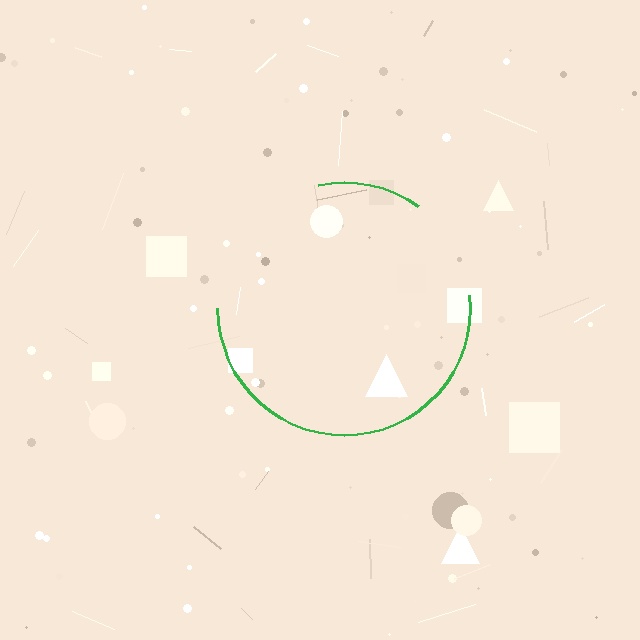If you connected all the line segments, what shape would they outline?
They would outline a circle.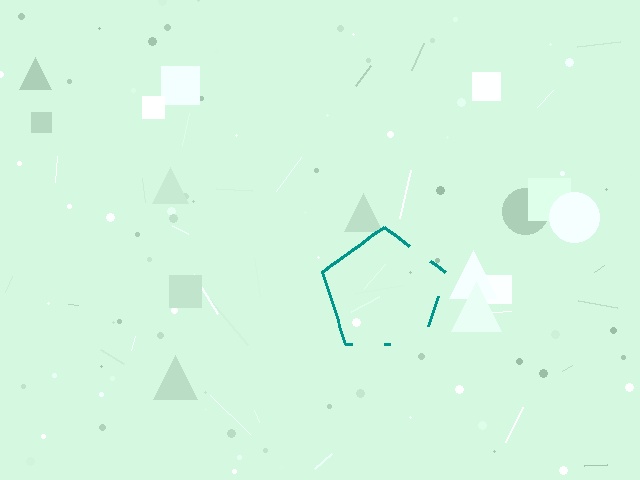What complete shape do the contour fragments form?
The contour fragments form a pentagon.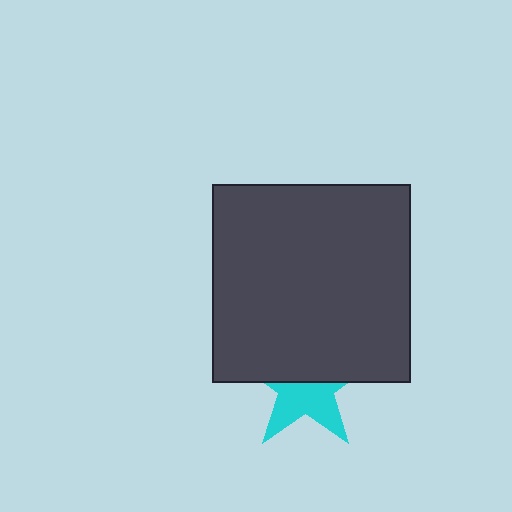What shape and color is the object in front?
The object in front is a dark gray square.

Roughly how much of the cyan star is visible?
About half of it is visible (roughly 47%).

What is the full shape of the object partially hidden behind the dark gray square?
The partially hidden object is a cyan star.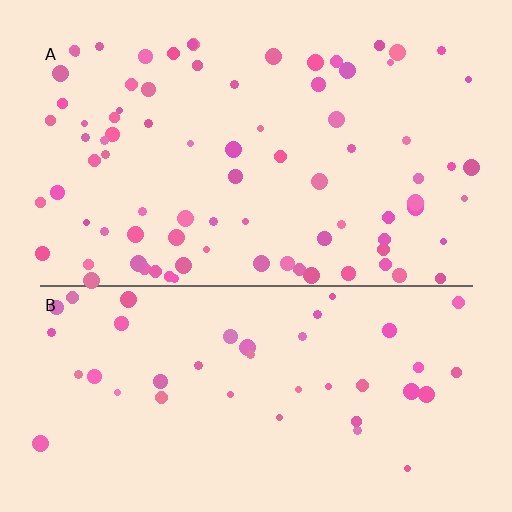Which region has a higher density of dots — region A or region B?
A (the top).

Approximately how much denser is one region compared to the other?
Approximately 2.0× — region A over region B.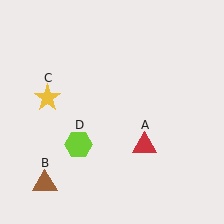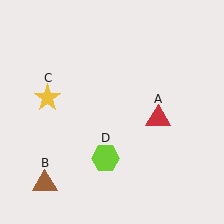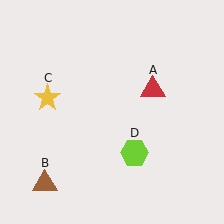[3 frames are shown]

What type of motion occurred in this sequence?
The red triangle (object A), lime hexagon (object D) rotated counterclockwise around the center of the scene.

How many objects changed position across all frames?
2 objects changed position: red triangle (object A), lime hexagon (object D).